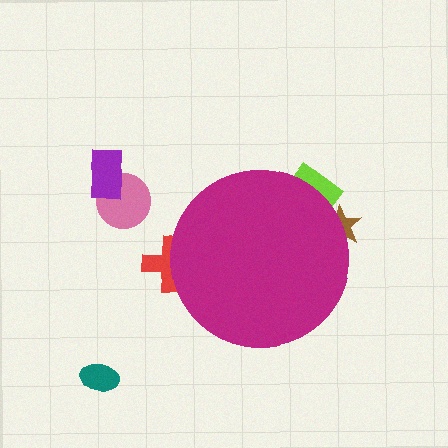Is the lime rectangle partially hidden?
Yes, the lime rectangle is partially hidden behind the magenta circle.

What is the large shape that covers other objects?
A magenta circle.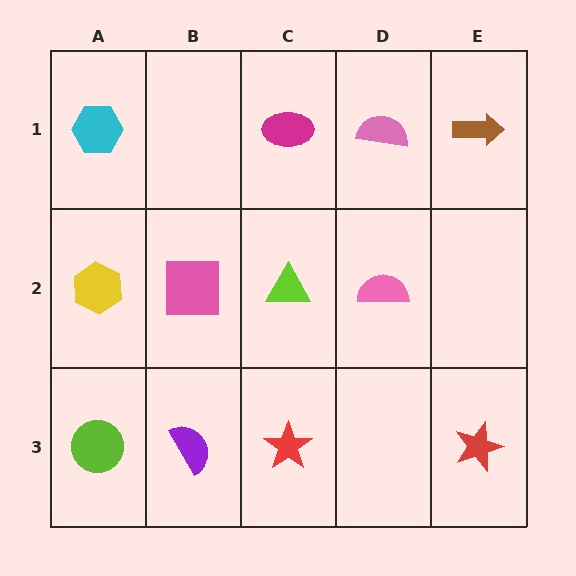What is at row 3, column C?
A red star.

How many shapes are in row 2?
4 shapes.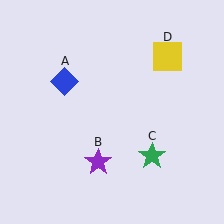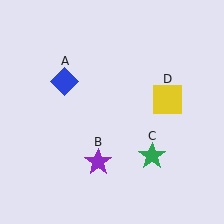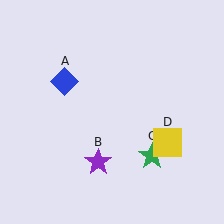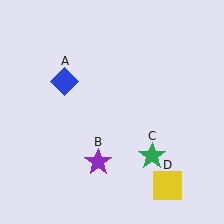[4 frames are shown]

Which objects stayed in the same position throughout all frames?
Blue diamond (object A) and purple star (object B) and green star (object C) remained stationary.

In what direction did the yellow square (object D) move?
The yellow square (object D) moved down.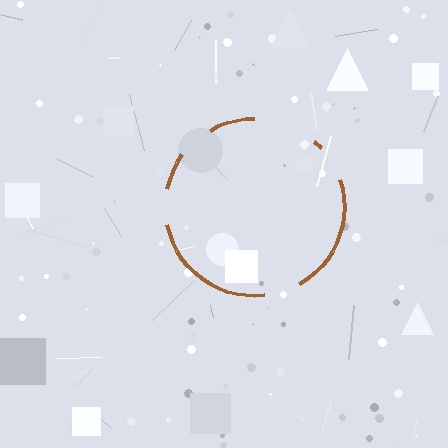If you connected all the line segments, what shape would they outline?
They would outline a circle.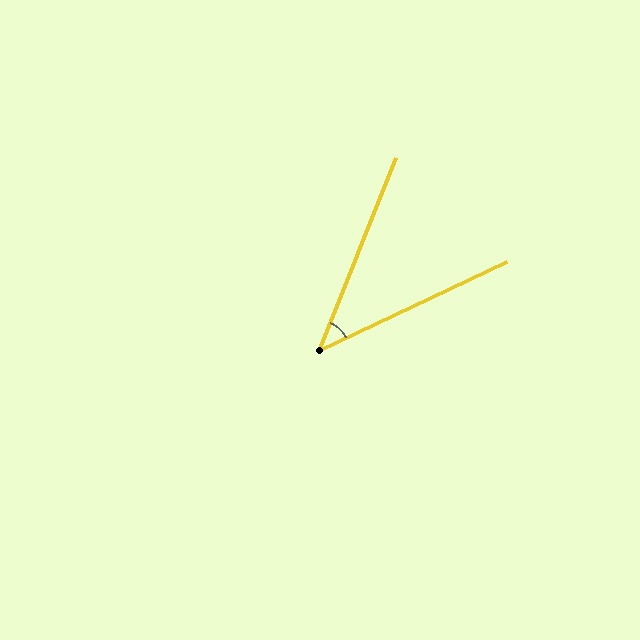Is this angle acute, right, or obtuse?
It is acute.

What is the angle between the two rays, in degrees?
Approximately 43 degrees.